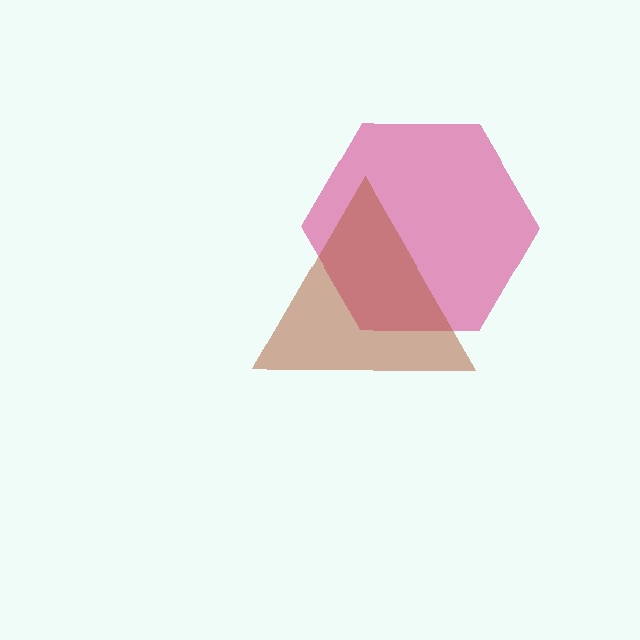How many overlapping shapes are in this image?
There are 2 overlapping shapes in the image.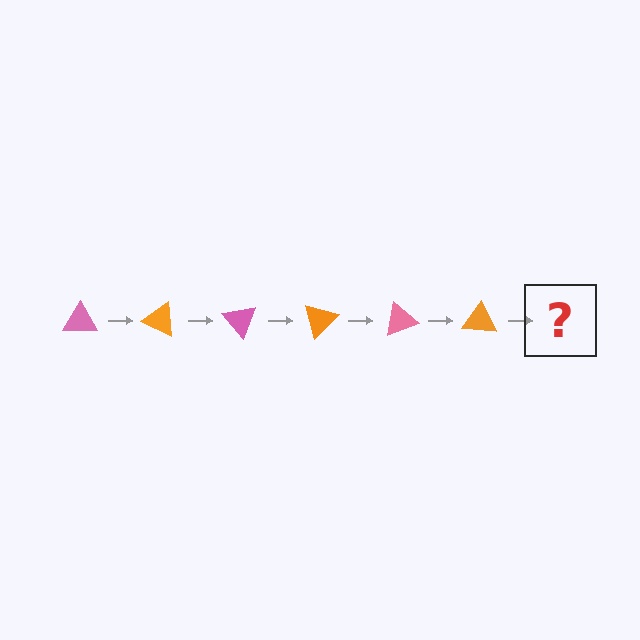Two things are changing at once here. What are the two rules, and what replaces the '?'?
The two rules are that it rotates 25 degrees each step and the color cycles through pink and orange. The '?' should be a pink triangle, rotated 150 degrees from the start.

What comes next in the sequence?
The next element should be a pink triangle, rotated 150 degrees from the start.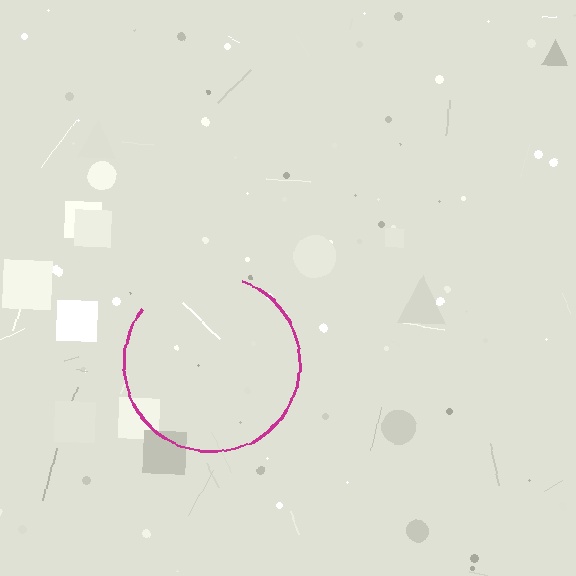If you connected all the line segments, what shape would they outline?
They would outline a circle.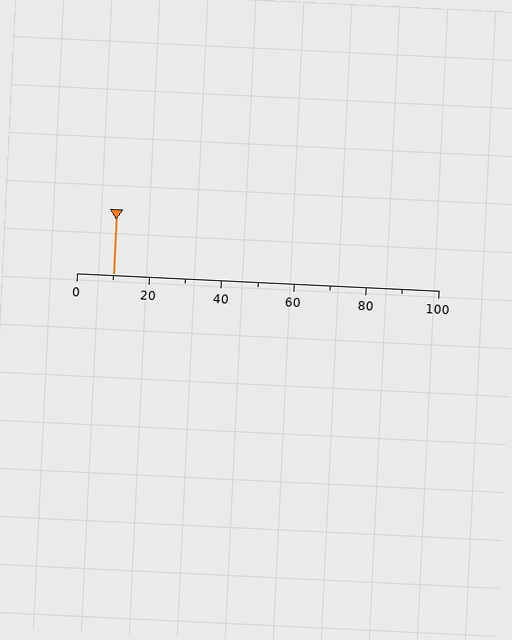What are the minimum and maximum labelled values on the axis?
The axis runs from 0 to 100.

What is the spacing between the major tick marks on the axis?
The major ticks are spaced 20 apart.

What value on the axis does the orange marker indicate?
The marker indicates approximately 10.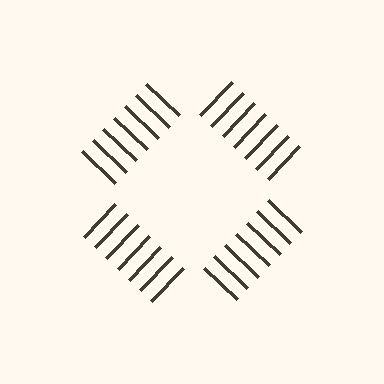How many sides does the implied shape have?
4 sides — the line-ends trace a square.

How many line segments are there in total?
28 — 7 along each of the 4 edges.